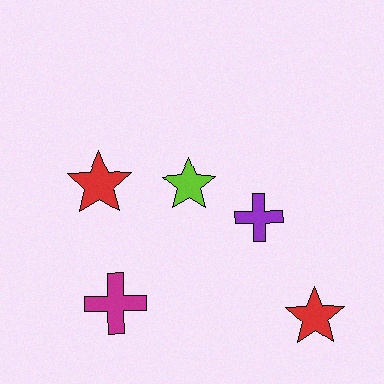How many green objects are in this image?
There are no green objects.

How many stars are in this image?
There are 3 stars.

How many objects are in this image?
There are 5 objects.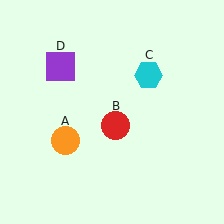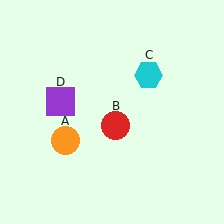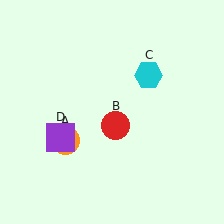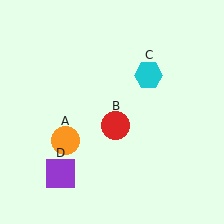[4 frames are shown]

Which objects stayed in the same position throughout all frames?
Orange circle (object A) and red circle (object B) and cyan hexagon (object C) remained stationary.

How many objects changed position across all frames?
1 object changed position: purple square (object D).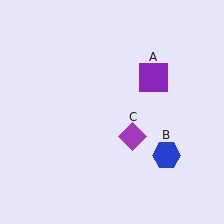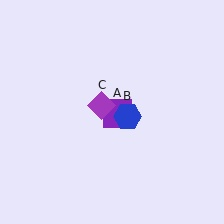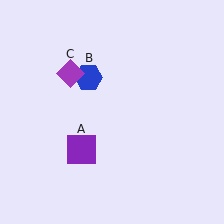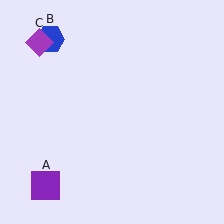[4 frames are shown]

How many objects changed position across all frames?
3 objects changed position: purple square (object A), blue hexagon (object B), purple diamond (object C).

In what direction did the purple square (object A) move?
The purple square (object A) moved down and to the left.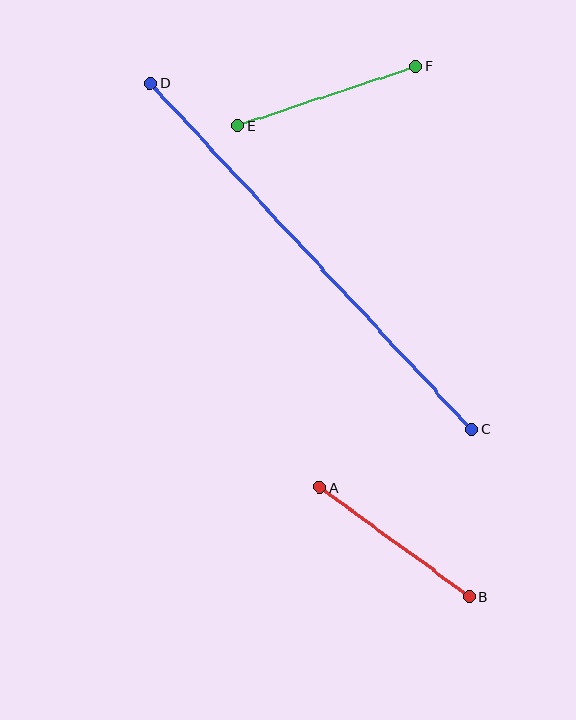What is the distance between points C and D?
The distance is approximately 472 pixels.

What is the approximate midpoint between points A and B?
The midpoint is at approximately (395, 542) pixels.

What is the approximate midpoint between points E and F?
The midpoint is at approximately (327, 96) pixels.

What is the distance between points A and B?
The distance is approximately 185 pixels.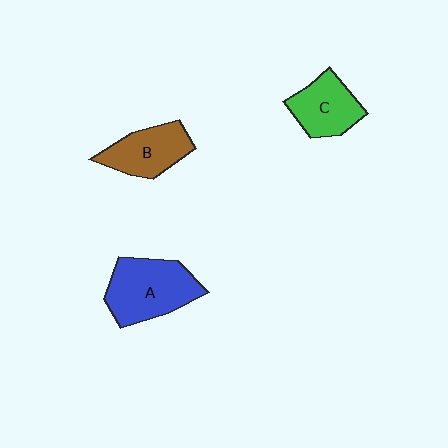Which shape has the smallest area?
Shape C (green).